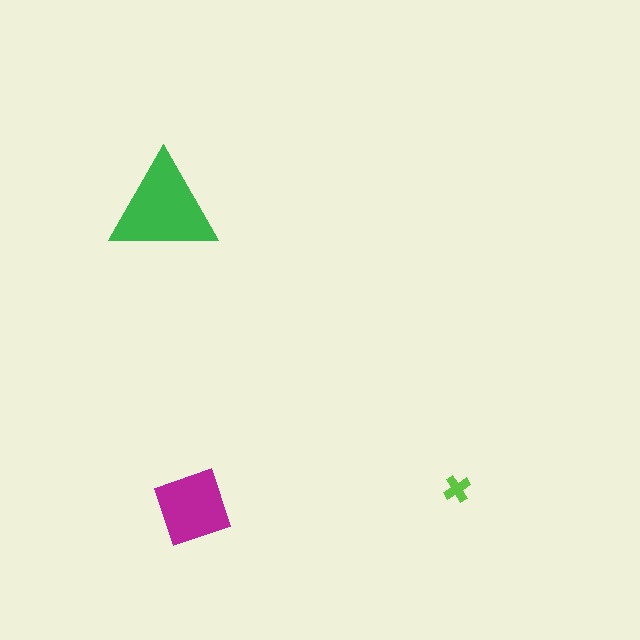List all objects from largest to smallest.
The green triangle, the magenta diamond, the lime cross.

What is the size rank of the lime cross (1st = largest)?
3rd.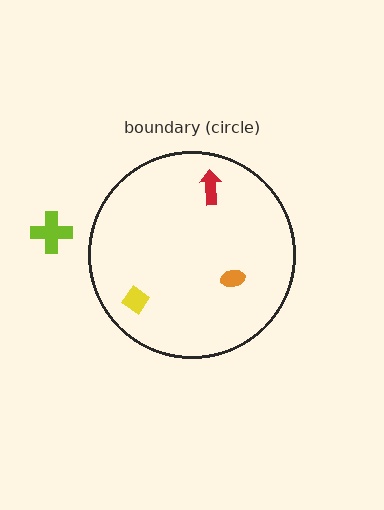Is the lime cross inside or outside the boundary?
Outside.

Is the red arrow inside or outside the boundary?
Inside.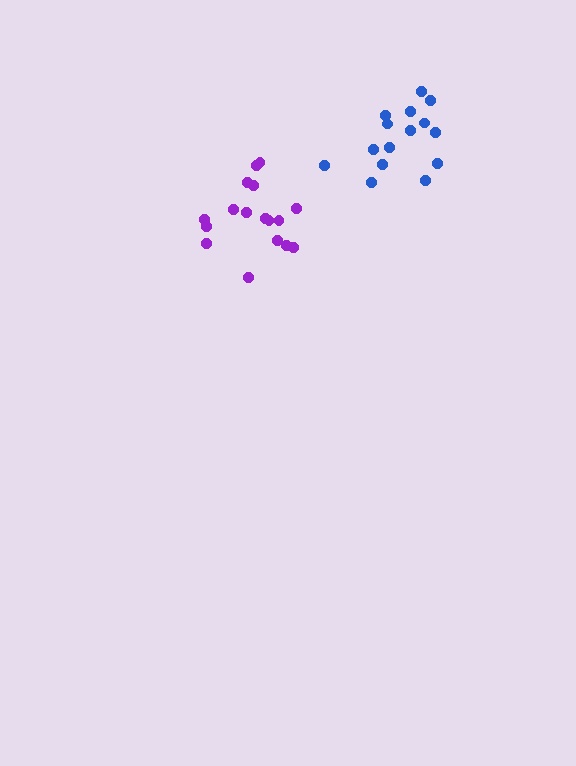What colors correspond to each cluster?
The clusters are colored: purple, blue.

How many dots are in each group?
Group 1: 17 dots, Group 2: 15 dots (32 total).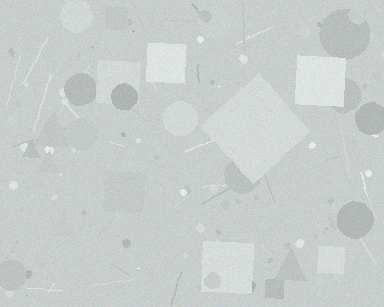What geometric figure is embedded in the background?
A diamond is embedded in the background.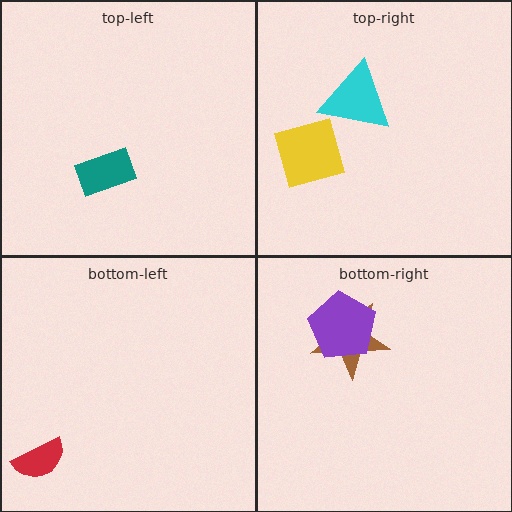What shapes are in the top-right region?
The yellow diamond, the cyan triangle.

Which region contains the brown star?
The bottom-right region.